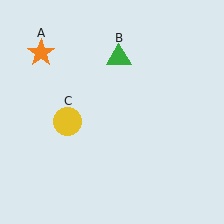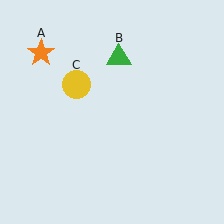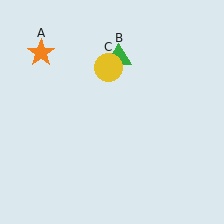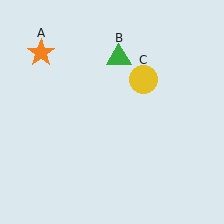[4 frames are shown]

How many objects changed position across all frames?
1 object changed position: yellow circle (object C).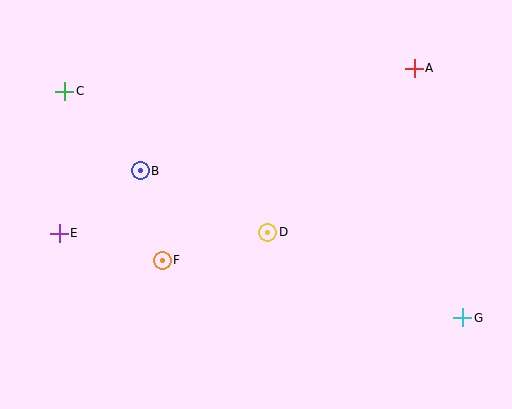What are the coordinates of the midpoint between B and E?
The midpoint between B and E is at (100, 202).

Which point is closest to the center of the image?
Point D at (268, 232) is closest to the center.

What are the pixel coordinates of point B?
Point B is at (140, 171).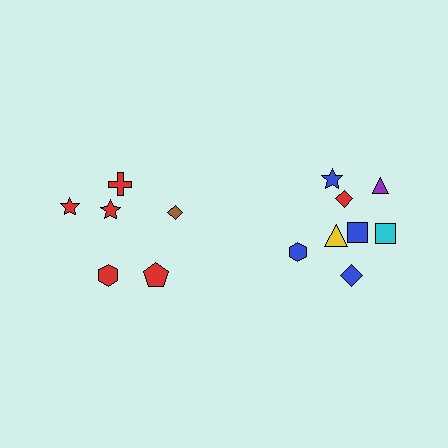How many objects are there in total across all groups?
There are 14 objects.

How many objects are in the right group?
There are 8 objects.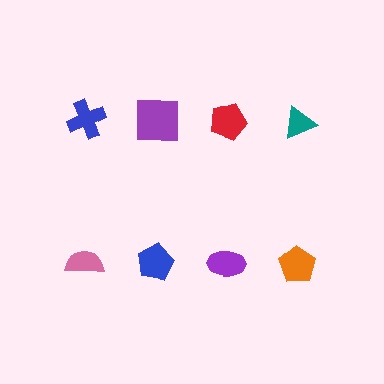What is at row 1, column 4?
A teal triangle.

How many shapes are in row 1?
4 shapes.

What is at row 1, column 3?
A red pentagon.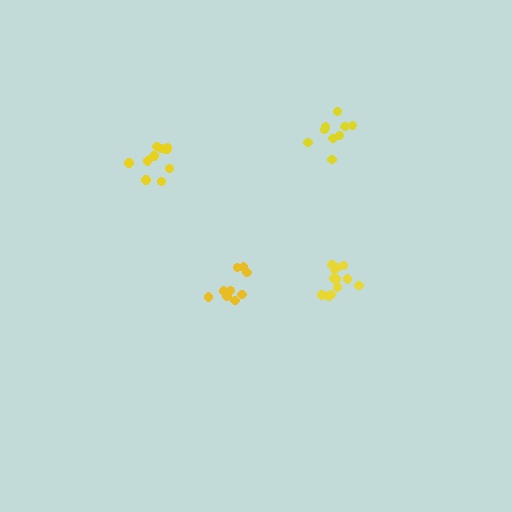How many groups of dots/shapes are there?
There are 4 groups.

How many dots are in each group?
Group 1: 9 dots, Group 2: 11 dots, Group 3: 12 dots, Group 4: 9 dots (41 total).